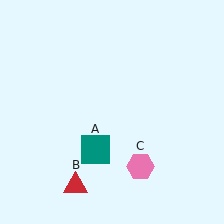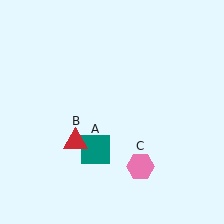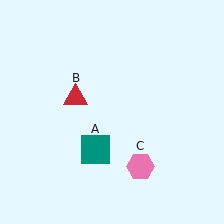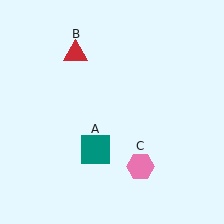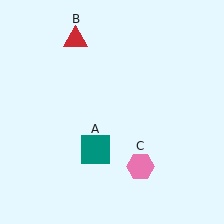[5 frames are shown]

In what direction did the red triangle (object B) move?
The red triangle (object B) moved up.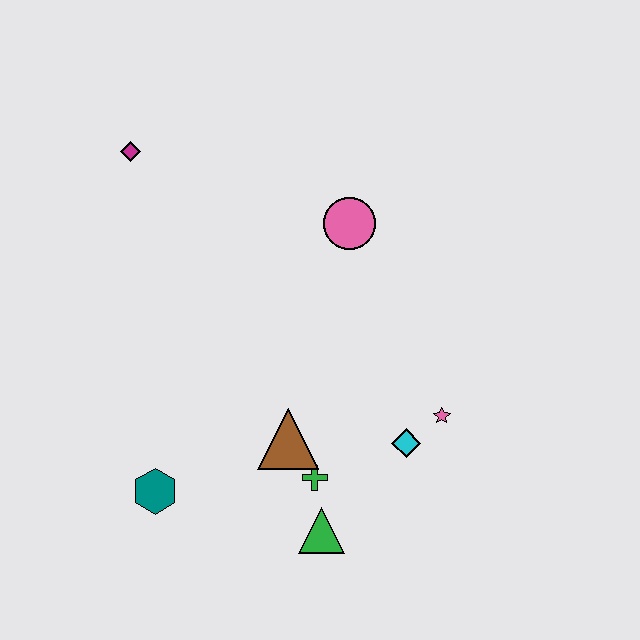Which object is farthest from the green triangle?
The magenta diamond is farthest from the green triangle.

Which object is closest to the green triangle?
The green cross is closest to the green triangle.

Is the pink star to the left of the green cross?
No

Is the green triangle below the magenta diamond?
Yes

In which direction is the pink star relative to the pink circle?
The pink star is below the pink circle.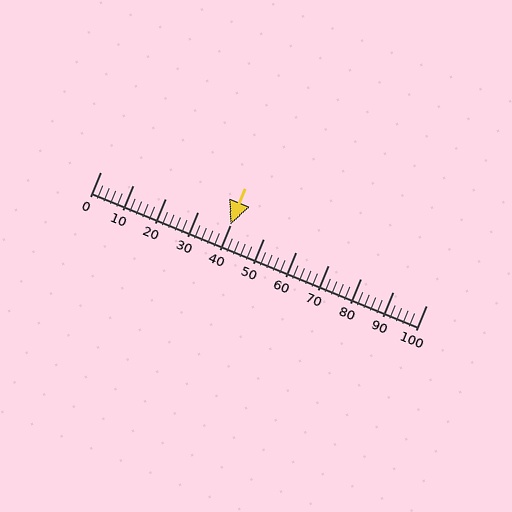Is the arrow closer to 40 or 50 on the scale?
The arrow is closer to 40.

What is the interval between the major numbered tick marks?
The major tick marks are spaced 10 units apart.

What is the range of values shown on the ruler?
The ruler shows values from 0 to 100.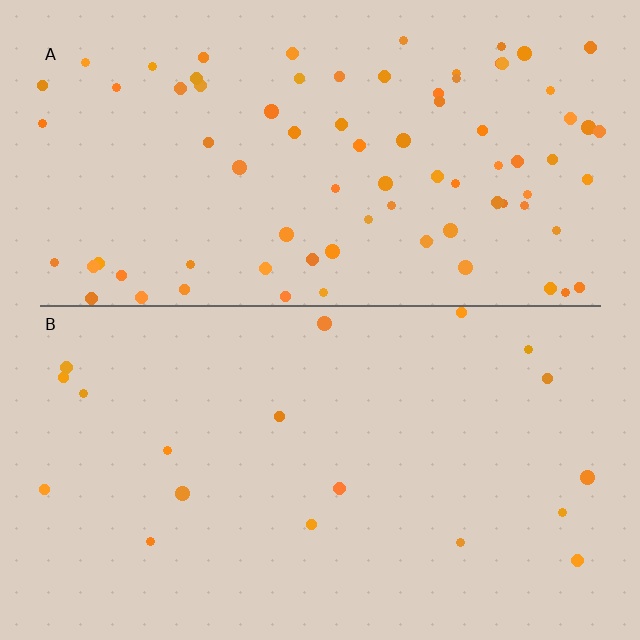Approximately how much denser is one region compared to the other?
Approximately 4.3× — region A over region B.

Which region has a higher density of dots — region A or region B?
A (the top).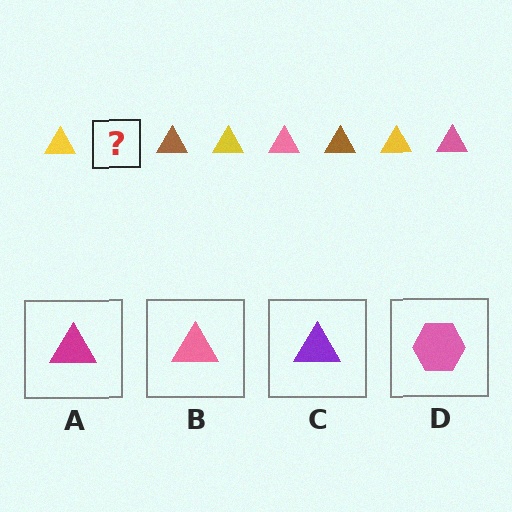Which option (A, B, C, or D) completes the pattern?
B.